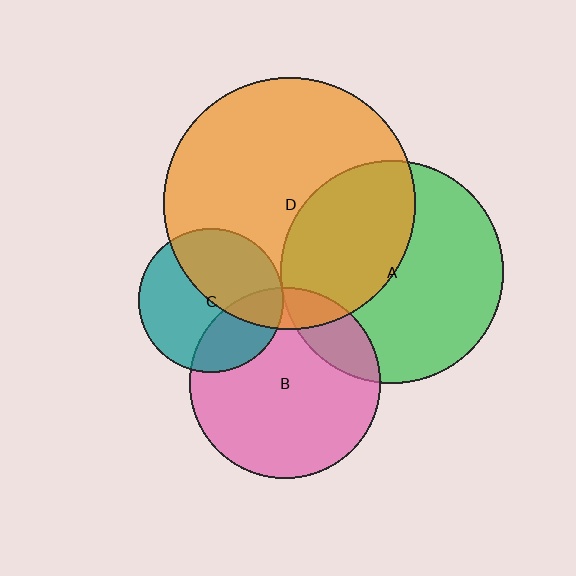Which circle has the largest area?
Circle D (orange).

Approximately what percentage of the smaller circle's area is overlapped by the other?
Approximately 15%.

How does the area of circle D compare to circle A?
Approximately 1.3 times.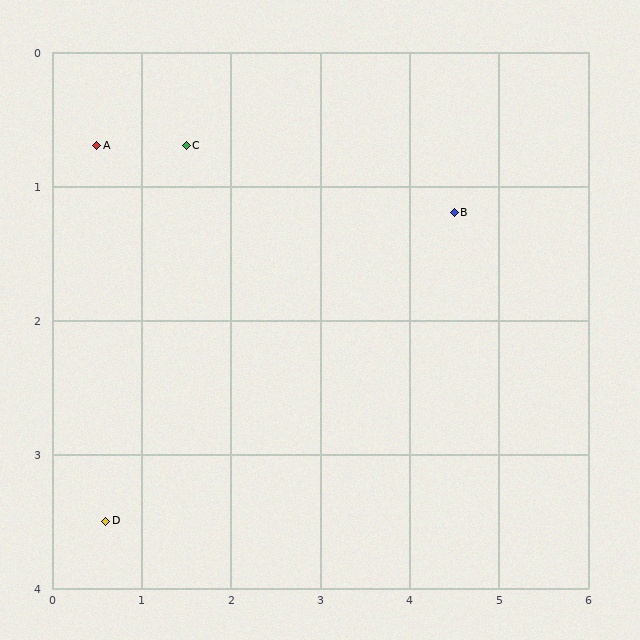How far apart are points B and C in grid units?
Points B and C are about 3.0 grid units apart.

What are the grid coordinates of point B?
Point B is at approximately (4.5, 1.2).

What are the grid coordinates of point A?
Point A is at approximately (0.5, 0.7).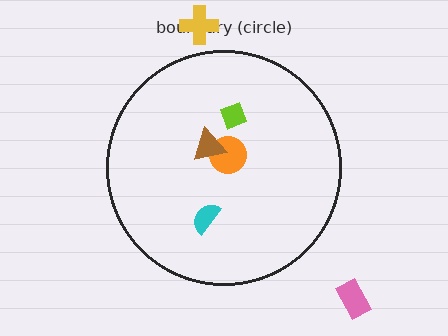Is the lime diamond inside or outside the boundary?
Inside.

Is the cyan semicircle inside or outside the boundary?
Inside.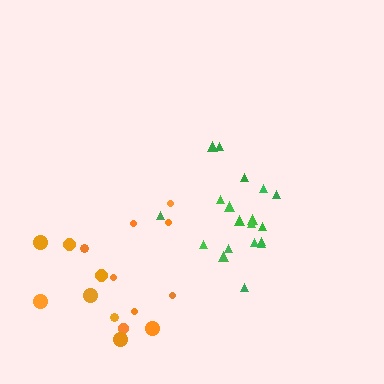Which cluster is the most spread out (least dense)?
Orange.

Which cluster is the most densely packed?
Green.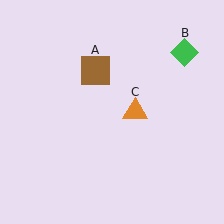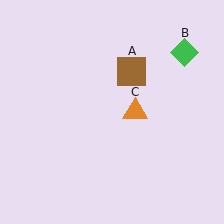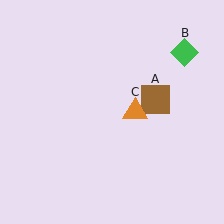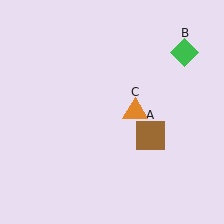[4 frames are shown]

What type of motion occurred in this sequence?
The brown square (object A) rotated clockwise around the center of the scene.